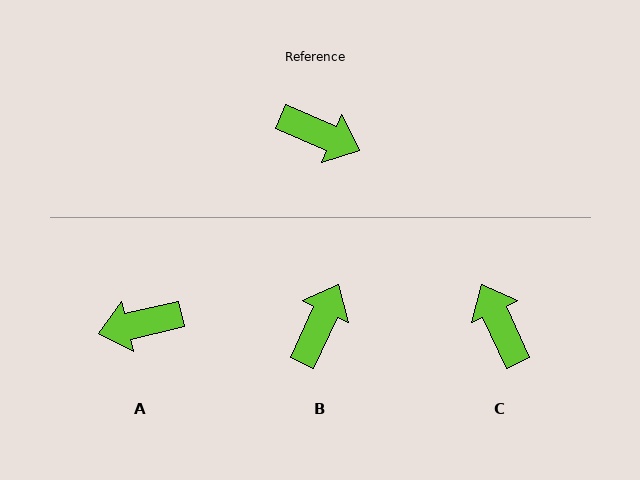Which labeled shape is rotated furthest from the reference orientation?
A, about 144 degrees away.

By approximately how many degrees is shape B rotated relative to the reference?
Approximately 88 degrees counter-clockwise.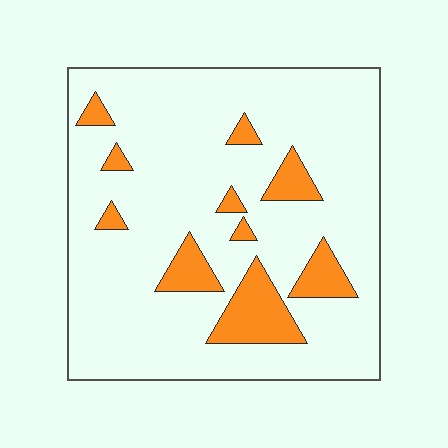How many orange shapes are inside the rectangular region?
10.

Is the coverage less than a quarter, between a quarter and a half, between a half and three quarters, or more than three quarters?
Less than a quarter.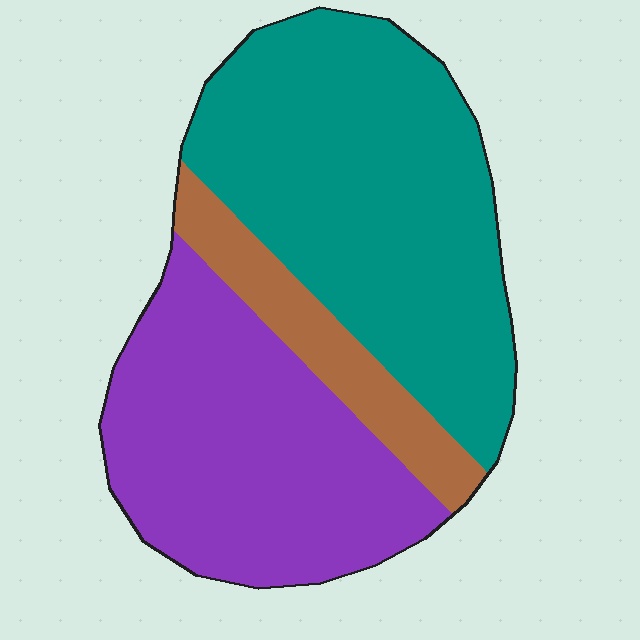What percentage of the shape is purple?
Purple covers around 40% of the shape.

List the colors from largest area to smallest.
From largest to smallest: teal, purple, brown.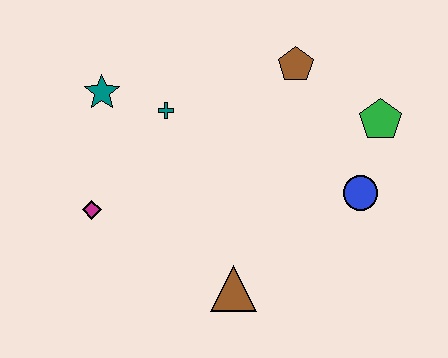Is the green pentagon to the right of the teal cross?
Yes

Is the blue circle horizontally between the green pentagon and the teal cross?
Yes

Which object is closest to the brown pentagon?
The green pentagon is closest to the brown pentagon.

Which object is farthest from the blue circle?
The teal star is farthest from the blue circle.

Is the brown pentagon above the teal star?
Yes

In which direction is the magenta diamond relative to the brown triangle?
The magenta diamond is to the left of the brown triangle.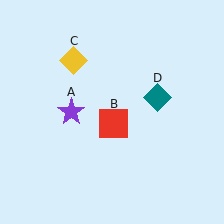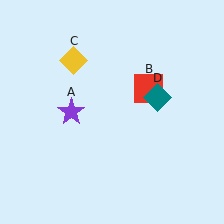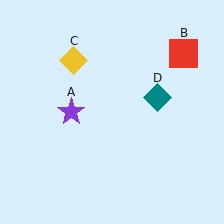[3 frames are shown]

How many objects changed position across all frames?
1 object changed position: red square (object B).